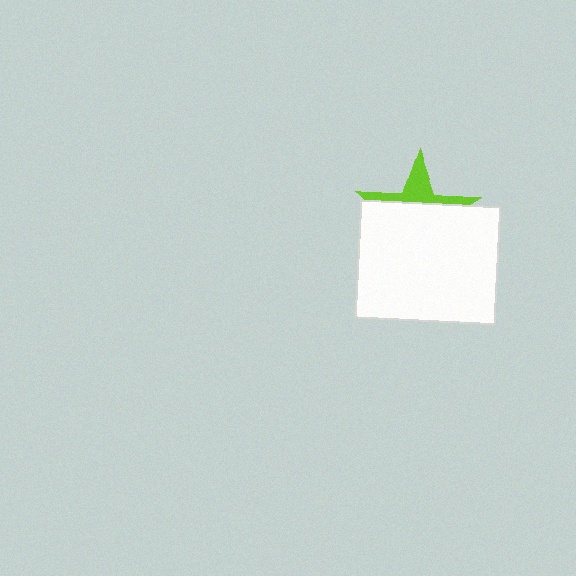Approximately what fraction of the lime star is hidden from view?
Roughly 68% of the lime star is hidden behind the white rectangle.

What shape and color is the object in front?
The object in front is a white rectangle.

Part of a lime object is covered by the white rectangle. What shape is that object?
It is a star.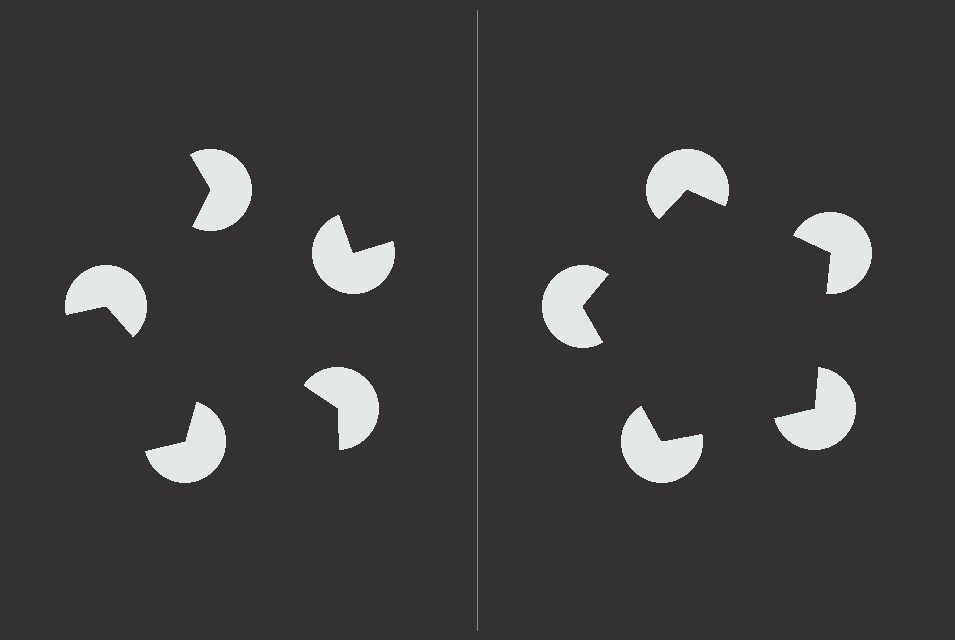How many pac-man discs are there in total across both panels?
10 — 5 on each side.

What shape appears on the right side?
An illusory pentagon.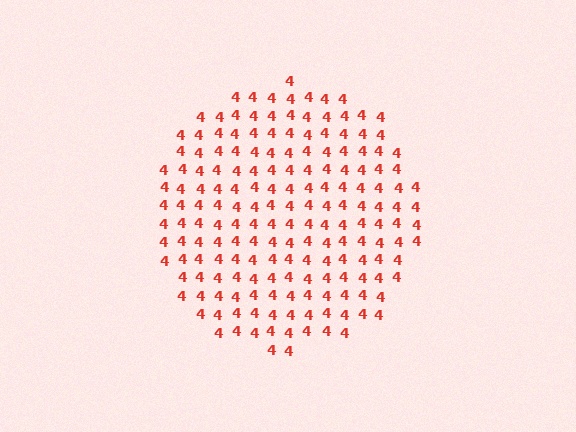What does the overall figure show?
The overall figure shows a circle.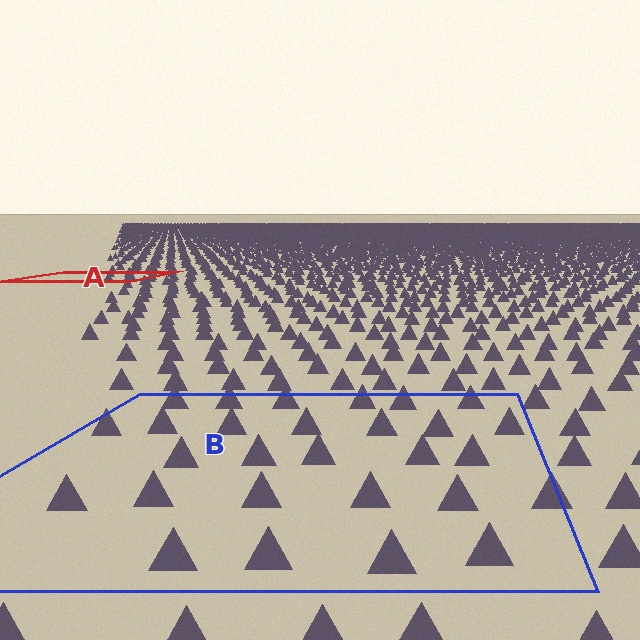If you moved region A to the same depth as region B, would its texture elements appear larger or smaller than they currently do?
They would appear larger. At a closer depth, the same texture elements are projected at a bigger on-screen size.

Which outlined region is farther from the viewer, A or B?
Region A is farther from the viewer — the texture elements inside it appear smaller and more densely packed.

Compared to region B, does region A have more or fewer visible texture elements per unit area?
Region A has more texture elements per unit area — they are packed more densely because it is farther away.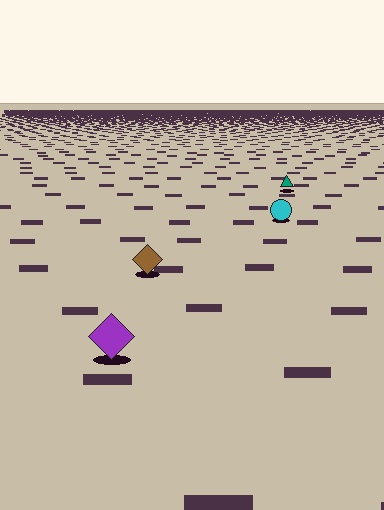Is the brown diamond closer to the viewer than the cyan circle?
Yes. The brown diamond is closer — you can tell from the texture gradient: the ground texture is coarser near it.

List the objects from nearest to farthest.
From nearest to farthest: the purple diamond, the brown diamond, the cyan circle, the teal triangle.